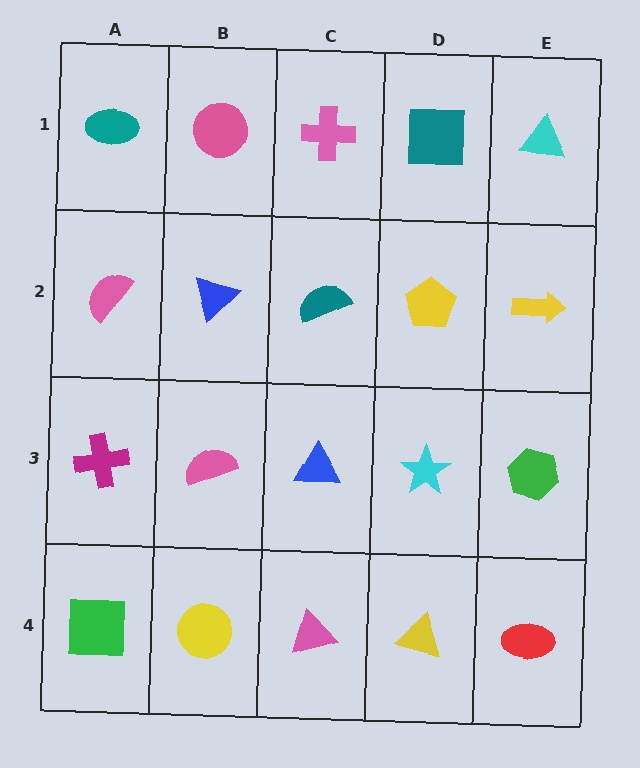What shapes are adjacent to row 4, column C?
A blue triangle (row 3, column C), a yellow circle (row 4, column B), a yellow triangle (row 4, column D).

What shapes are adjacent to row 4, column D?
A cyan star (row 3, column D), a pink triangle (row 4, column C), a red ellipse (row 4, column E).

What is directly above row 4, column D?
A cyan star.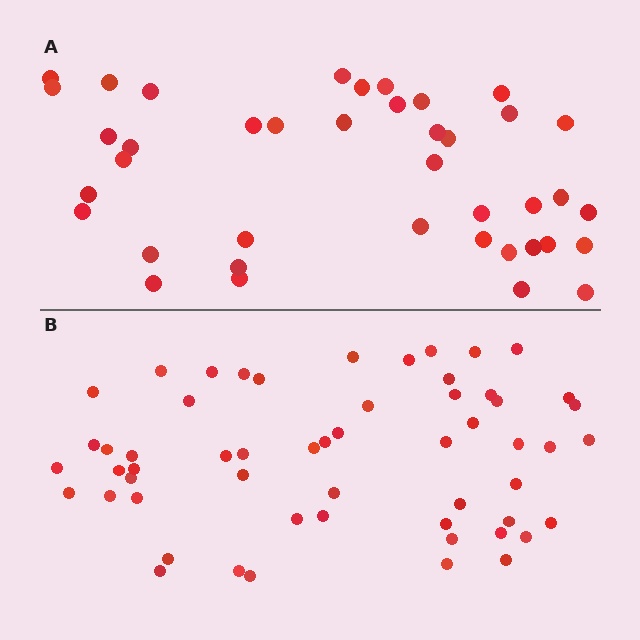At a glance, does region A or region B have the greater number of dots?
Region B (the bottom region) has more dots.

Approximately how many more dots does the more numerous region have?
Region B has approximately 15 more dots than region A.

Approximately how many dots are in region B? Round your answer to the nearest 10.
About 60 dots. (The exact count is 56, which rounds to 60.)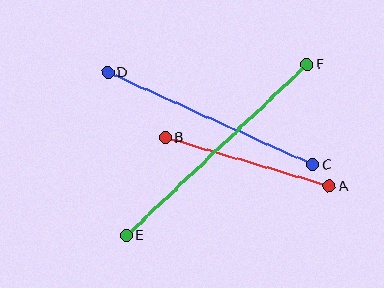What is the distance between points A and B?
The distance is approximately 171 pixels.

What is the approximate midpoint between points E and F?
The midpoint is at approximately (217, 150) pixels.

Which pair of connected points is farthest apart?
Points E and F are farthest apart.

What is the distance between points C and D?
The distance is approximately 224 pixels.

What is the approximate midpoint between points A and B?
The midpoint is at approximately (247, 162) pixels.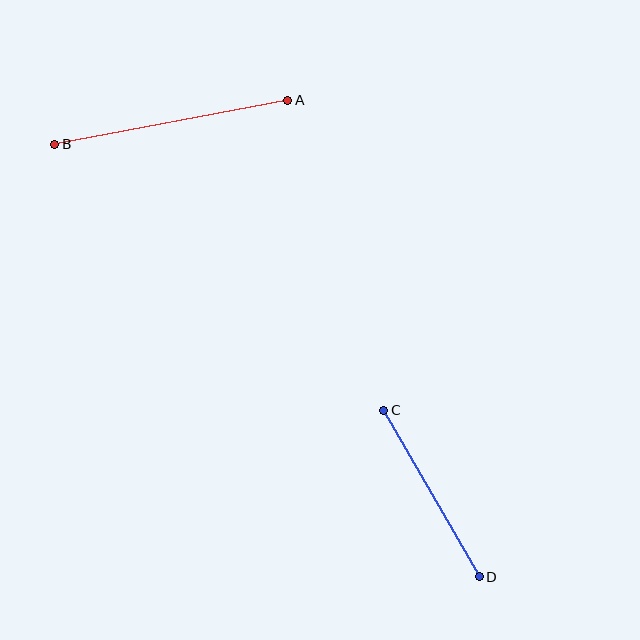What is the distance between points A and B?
The distance is approximately 237 pixels.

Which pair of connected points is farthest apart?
Points A and B are farthest apart.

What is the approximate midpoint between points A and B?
The midpoint is at approximately (171, 122) pixels.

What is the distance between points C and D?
The distance is approximately 192 pixels.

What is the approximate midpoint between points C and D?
The midpoint is at approximately (432, 494) pixels.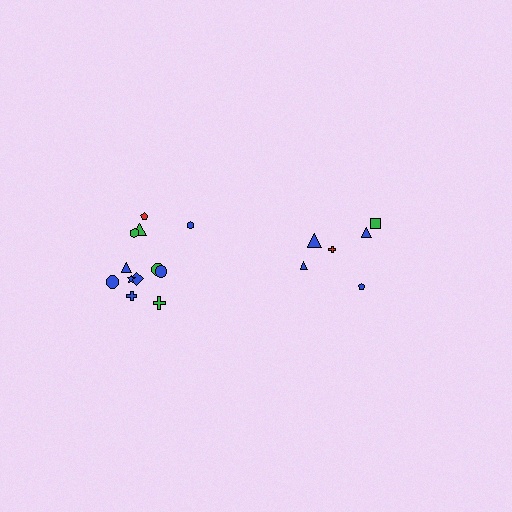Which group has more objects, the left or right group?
The left group.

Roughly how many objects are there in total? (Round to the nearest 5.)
Roughly 20 objects in total.